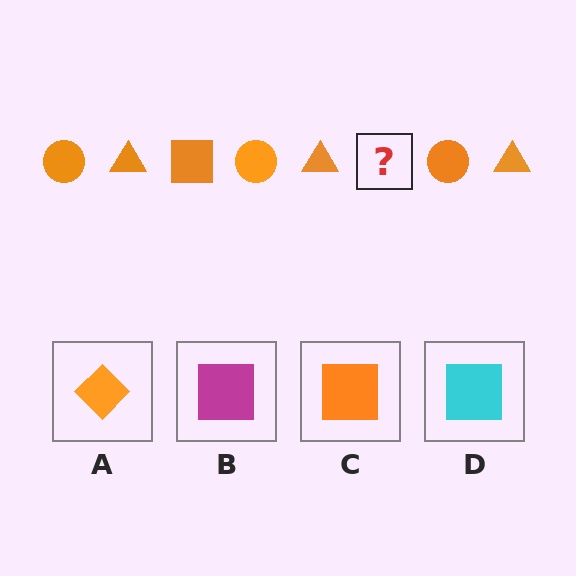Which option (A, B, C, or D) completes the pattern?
C.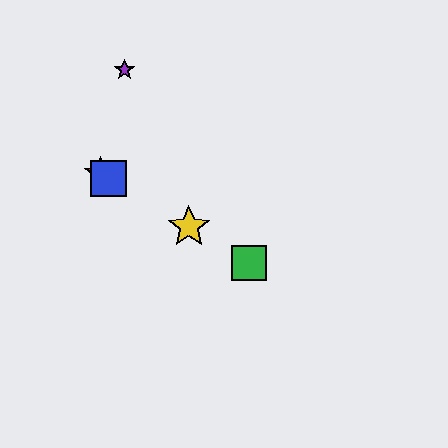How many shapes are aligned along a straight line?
4 shapes (the red star, the blue square, the green square, the yellow star) are aligned along a straight line.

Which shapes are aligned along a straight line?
The red star, the blue square, the green square, the yellow star are aligned along a straight line.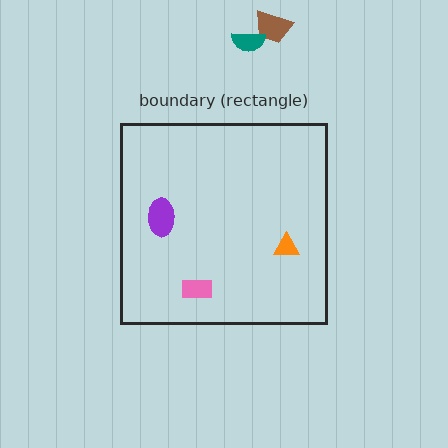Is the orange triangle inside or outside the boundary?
Inside.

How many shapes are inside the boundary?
3 inside, 2 outside.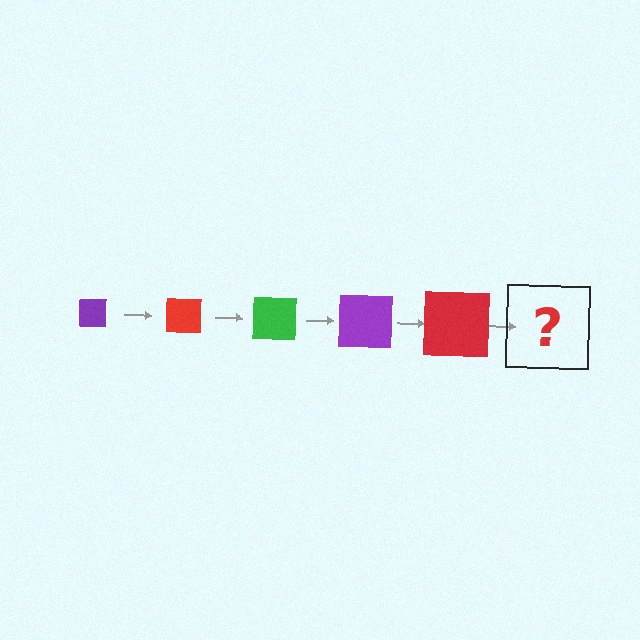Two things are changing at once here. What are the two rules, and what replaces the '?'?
The two rules are that the square grows larger each step and the color cycles through purple, red, and green. The '?' should be a green square, larger than the previous one.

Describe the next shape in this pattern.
It should be a green square, larger than the previous one.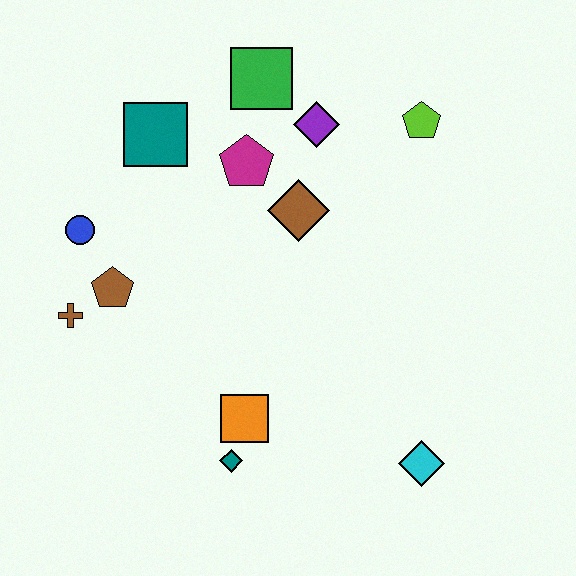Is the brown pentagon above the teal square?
No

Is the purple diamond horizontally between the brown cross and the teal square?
No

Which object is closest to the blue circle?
The brown pentagon is closest to the blue circle.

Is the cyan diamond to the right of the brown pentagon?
Yes